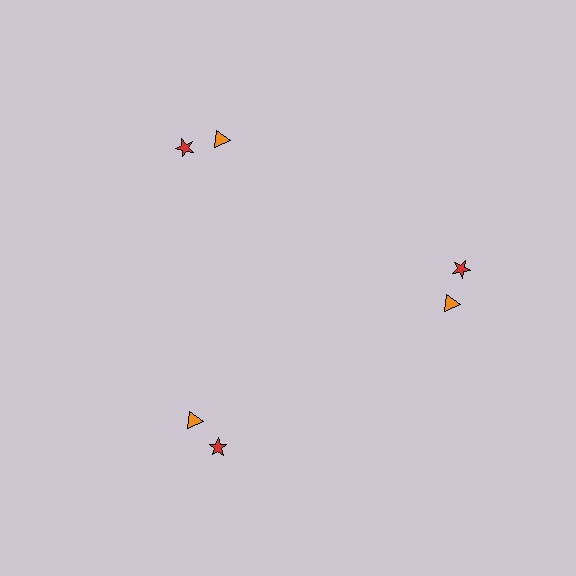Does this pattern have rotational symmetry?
Yes, this pattern has 3-fold rotational symmetry. It looks the same after rotating 120 degrees around the center.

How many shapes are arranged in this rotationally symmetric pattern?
There are 6 shapes, arranged in 3 groups of 2.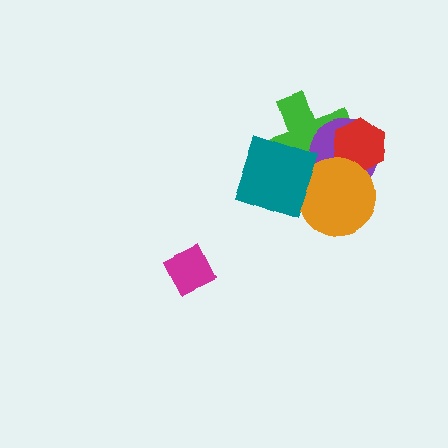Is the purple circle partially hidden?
Yes, it is partially covered by another shape.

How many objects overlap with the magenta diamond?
0 objects overlap with the magenta diamond.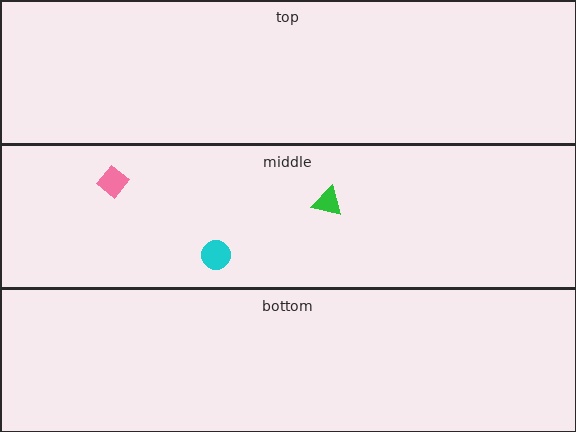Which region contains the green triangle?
The middle region.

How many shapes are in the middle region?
3.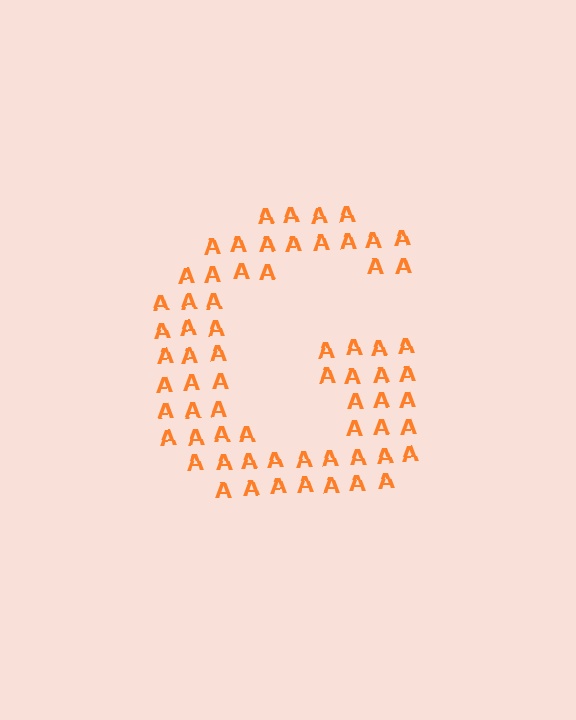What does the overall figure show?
The overall figure shows the letter G.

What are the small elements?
The small elements are letter A's.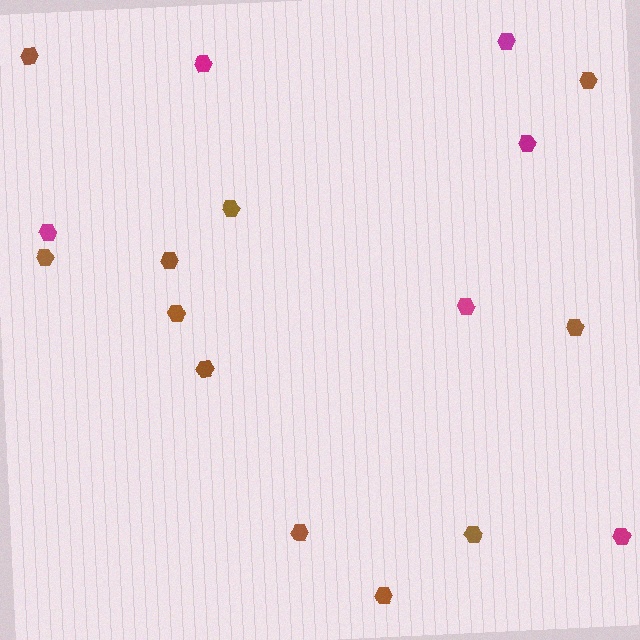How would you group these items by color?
There are 2 groups: one group of magenta hexagons (6) and one group of brown hexagons (11).